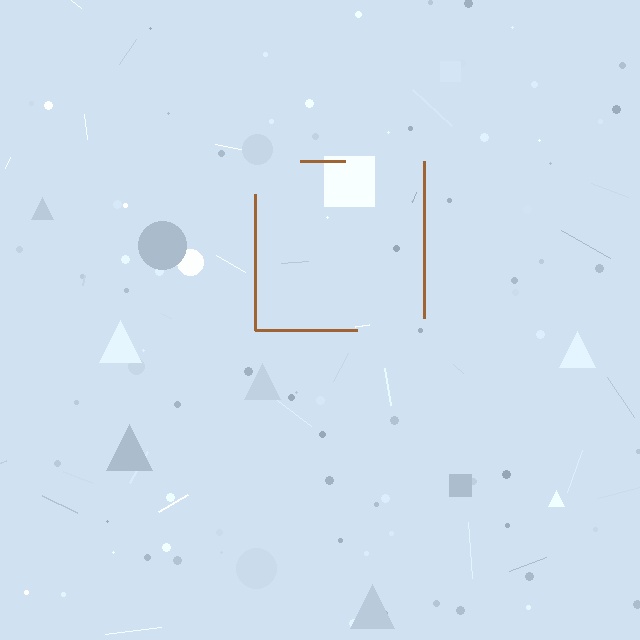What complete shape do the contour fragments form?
The contour fragments form a square.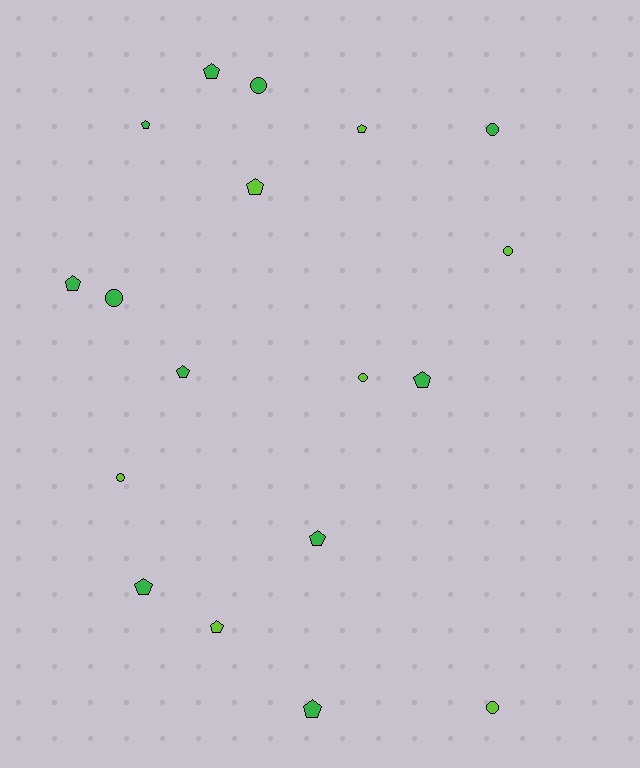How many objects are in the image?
There are 18 objects.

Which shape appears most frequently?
Pentagon, with 11 objects.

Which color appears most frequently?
Green, with 11 objects.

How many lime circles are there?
There are 4 lime circles.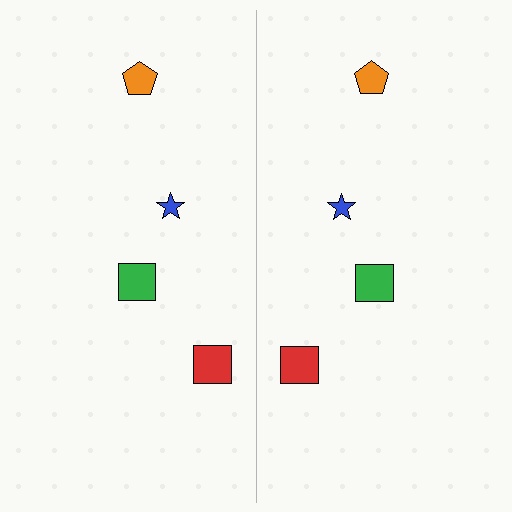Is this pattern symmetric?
Yes, this pattern has bilateral (reflection) symmetry.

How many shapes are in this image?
There are 8 shapes in this image.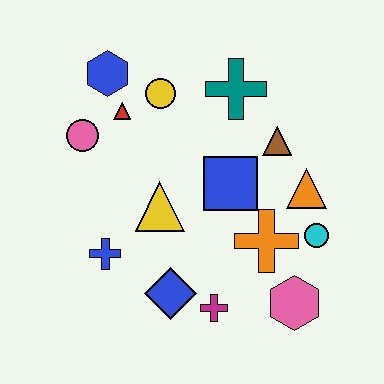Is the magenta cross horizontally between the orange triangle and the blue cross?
Yes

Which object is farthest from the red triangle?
The pink hexagon is farthest from the red triangle.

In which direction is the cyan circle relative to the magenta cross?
The cyan circle is to the right of the magenta cross.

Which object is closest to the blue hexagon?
The red triangle is closest to the blue hexagon.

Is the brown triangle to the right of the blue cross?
Yes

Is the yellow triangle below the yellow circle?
Yes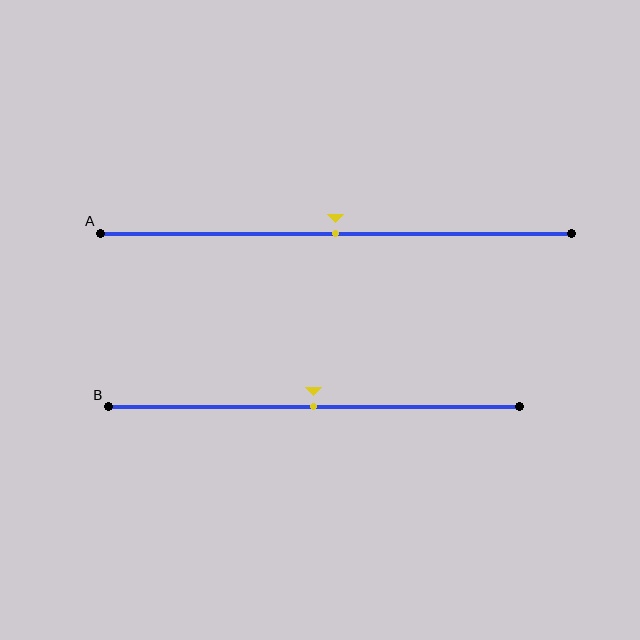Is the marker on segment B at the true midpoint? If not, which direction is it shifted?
Yes, the marker on segment B is at the true midpoint.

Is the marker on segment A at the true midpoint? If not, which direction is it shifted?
Yes, the marker on segment A is at the true midpoint.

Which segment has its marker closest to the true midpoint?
Segment A has its marker closest to the true midpoint.